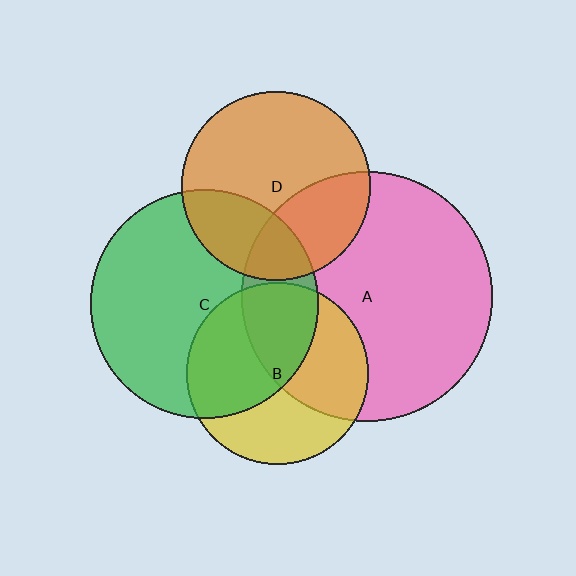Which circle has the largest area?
Circle A (pink).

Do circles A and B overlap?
Yes.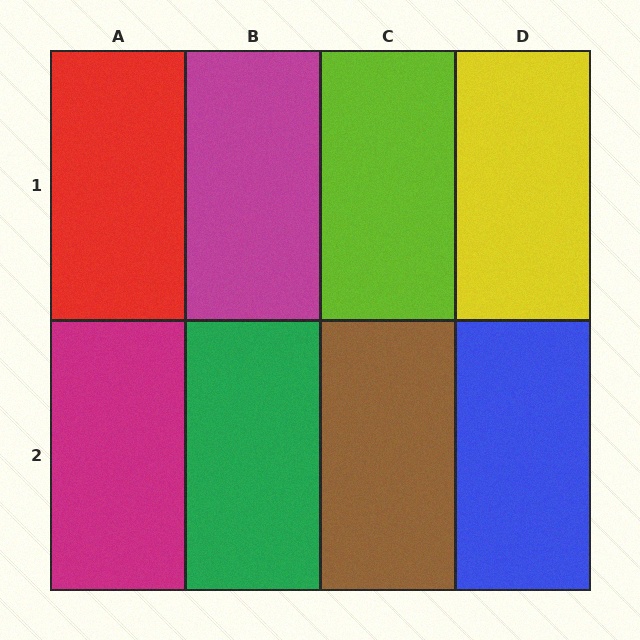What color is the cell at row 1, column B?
Magenta.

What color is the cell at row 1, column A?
Red.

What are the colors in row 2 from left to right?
Magenta, green, brown, blue.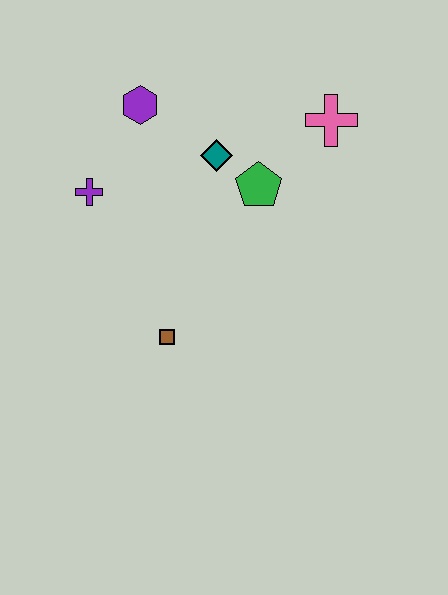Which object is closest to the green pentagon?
The teal diamond is closest to the green pentagon.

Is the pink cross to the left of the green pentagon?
No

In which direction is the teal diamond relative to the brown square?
The teal diamond is above the brown square.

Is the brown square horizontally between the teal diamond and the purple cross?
Yes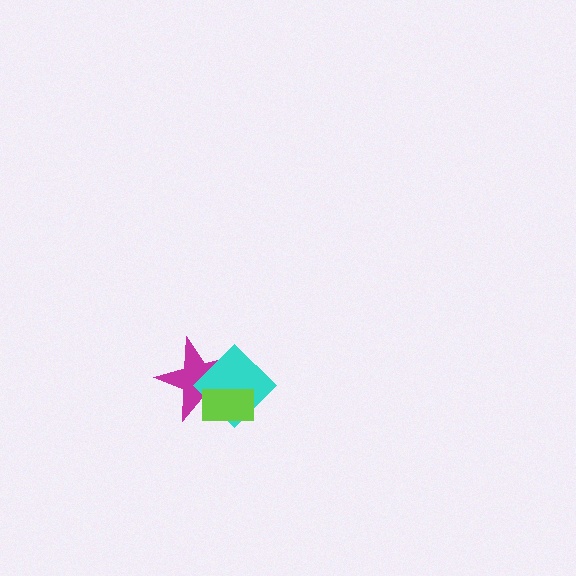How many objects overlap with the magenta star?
2 objects overlap with the magenta star.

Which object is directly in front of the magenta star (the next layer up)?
The cyan diamond is directly in front of the magenta star.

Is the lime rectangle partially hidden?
No, no other shape covers it.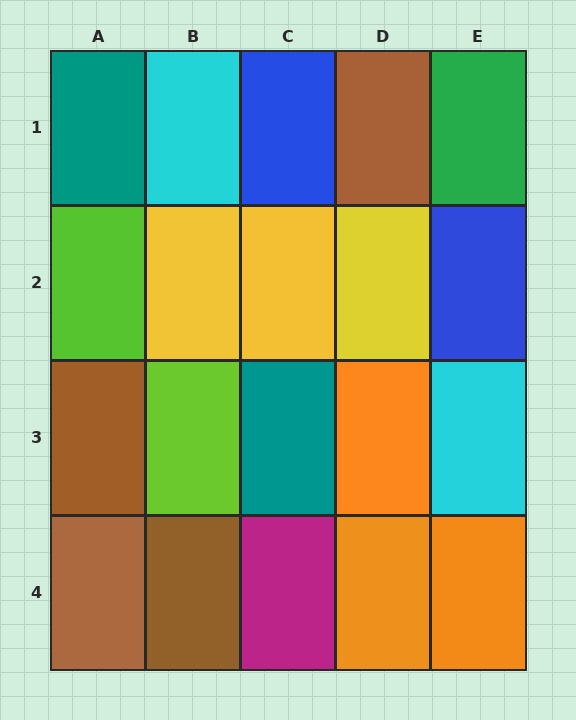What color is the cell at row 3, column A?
Brown.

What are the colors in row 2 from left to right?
Lime, yellow, yellow, yellow, blue.